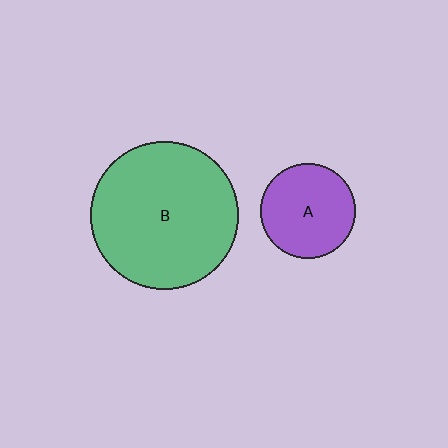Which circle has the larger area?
Circle B (green).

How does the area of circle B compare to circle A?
Approximately 2.4 times.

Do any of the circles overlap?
No, none of the circles overlap.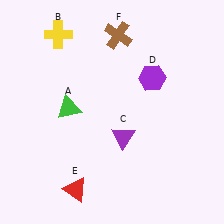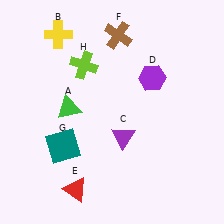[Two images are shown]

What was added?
A teal square (G), a lime cross (H) were added in Image 2.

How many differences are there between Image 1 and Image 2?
There are 2 differences between the two images.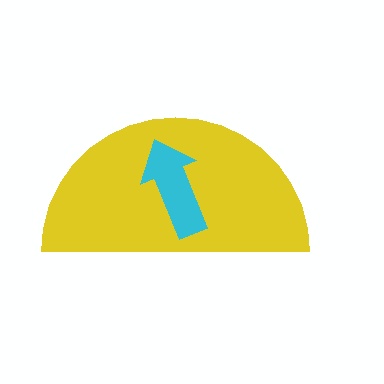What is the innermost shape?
The cyan arrow.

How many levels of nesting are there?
2.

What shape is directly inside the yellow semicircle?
The cyan arrow.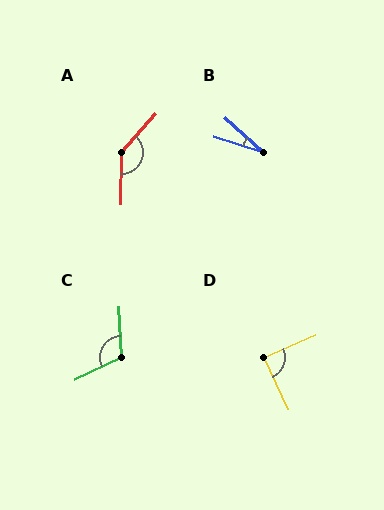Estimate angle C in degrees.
Approximately 112 degrees.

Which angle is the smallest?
B, at approximately 25 degrees.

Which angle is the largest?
A, at approximately 139 degrees.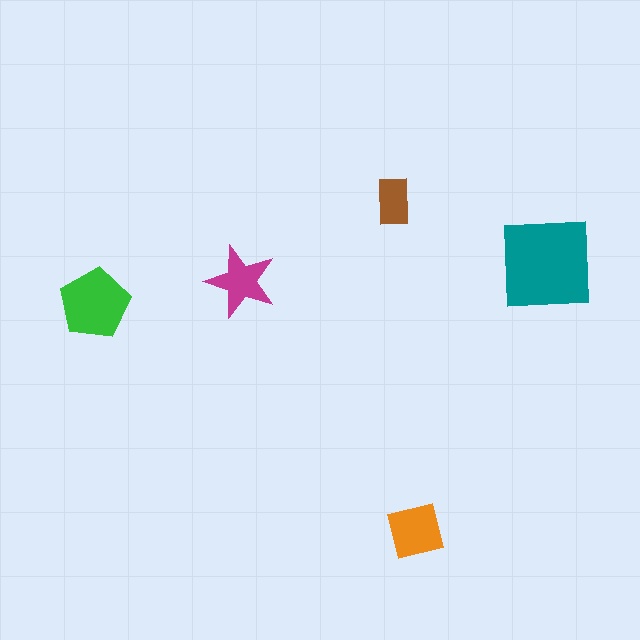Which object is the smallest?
The brown rectangle.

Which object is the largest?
The teal square.